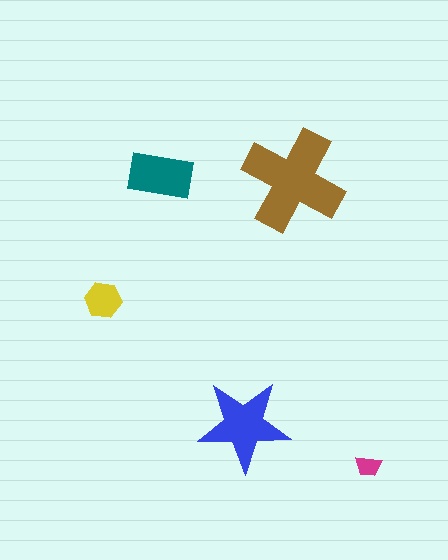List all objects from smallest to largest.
The magenta trapezoid, the yellow hexagon, the teal rectangle, the blue star, the brown cross.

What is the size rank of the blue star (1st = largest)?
2nd.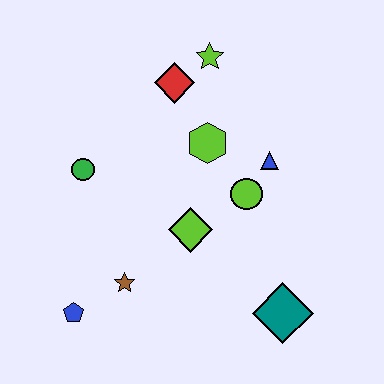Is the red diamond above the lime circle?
Yes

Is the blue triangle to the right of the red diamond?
Yes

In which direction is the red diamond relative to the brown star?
The red diamond is above the brown star.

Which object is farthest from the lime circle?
The blue pentagon is farthest from the lime circle.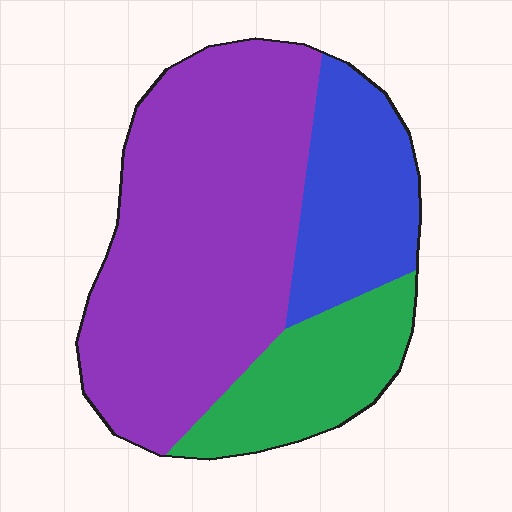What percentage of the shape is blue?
Blue covers 21% of the shape.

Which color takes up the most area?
Purple, at roughly 60%.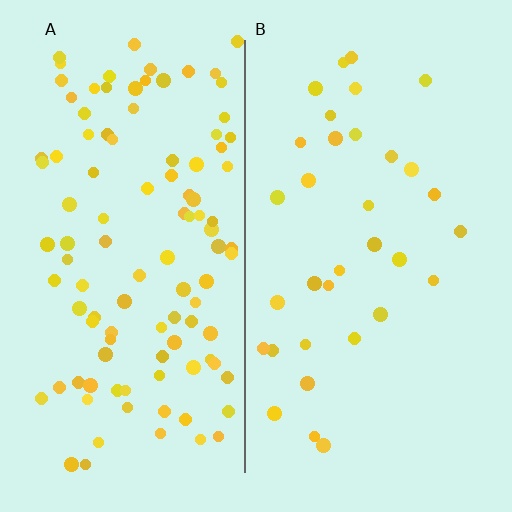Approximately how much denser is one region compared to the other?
Approximately 3.2× — region A over region B.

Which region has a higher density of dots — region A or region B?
A (the left).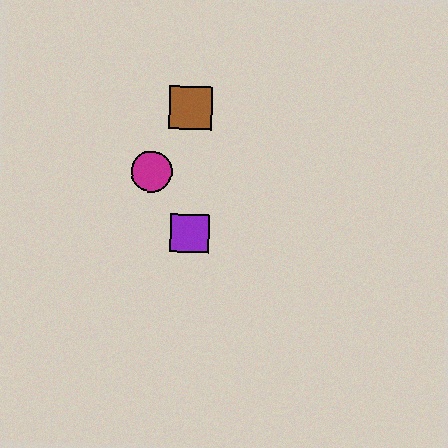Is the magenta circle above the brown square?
No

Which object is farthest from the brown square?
The purple square is farthest from the brown square.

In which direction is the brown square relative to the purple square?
The brown square is above the purple square.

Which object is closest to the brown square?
The magenta circle is closest to the brown square.